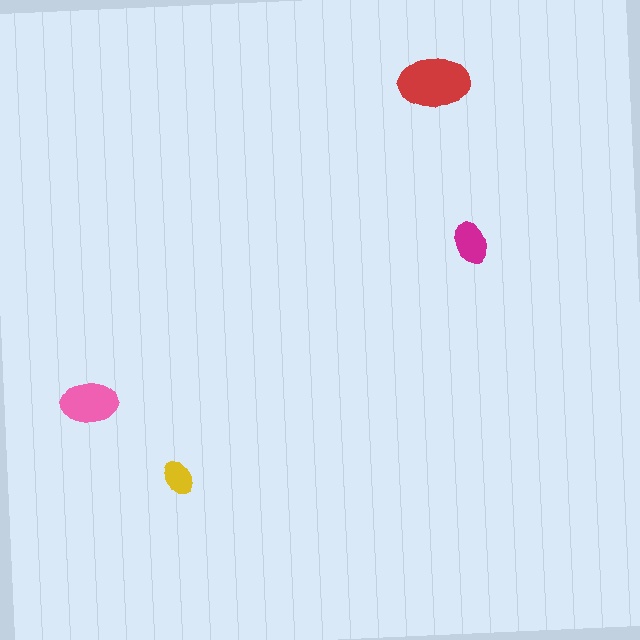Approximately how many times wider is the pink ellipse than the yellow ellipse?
About 1.5 times wider.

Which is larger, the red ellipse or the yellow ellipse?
The red one.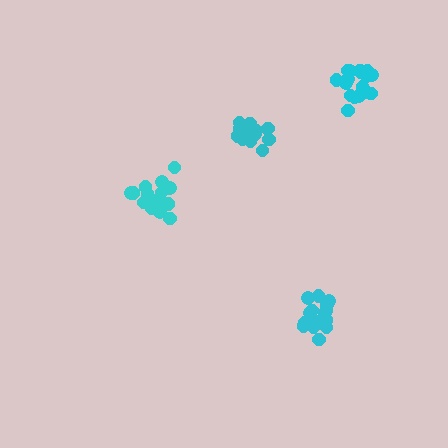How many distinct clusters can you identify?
There are 4 distinct clusters.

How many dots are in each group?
Group 1: 17 dots, Group 2: 16 dots, Group 3: 17 dots, Group 4: 17 dots (67 total).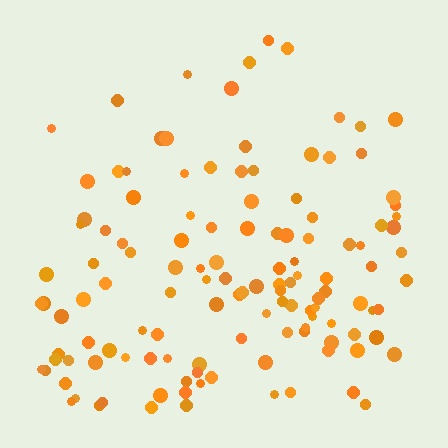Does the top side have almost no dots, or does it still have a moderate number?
Still a moderate number, just noticeably fewer than the bottom.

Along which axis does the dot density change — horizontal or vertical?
Vertical.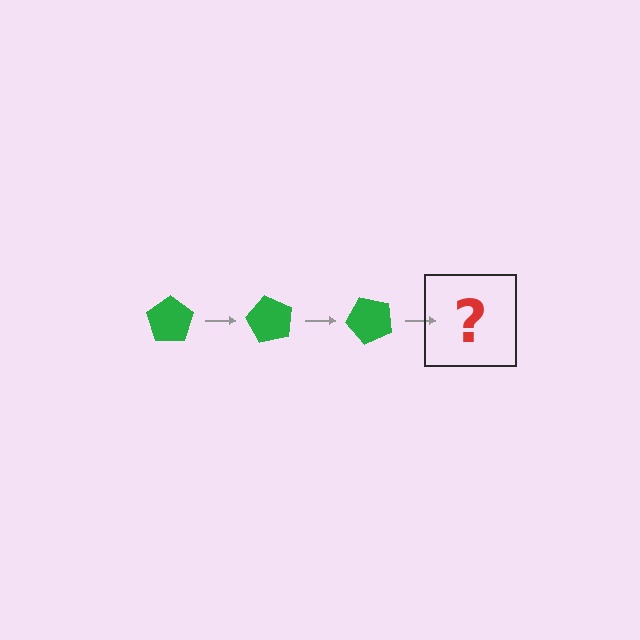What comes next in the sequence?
The next element should be a green pentagon rotated 180 degrees.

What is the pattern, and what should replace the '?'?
The pattern is that the pentagon rotates 60 degrees each step. The '?' should be a green pentagon rotated 180 degrees.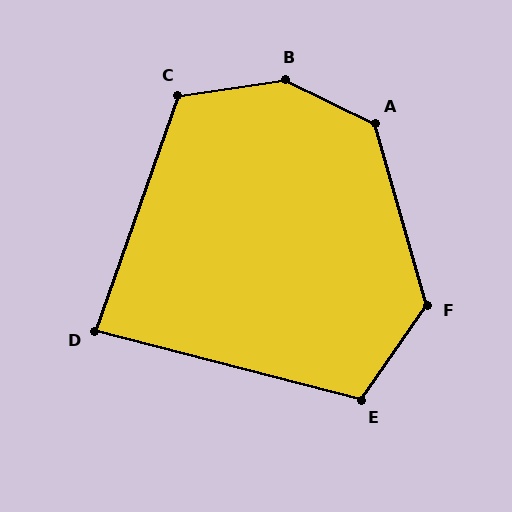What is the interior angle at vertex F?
Approximately 129 degrees (obtuse).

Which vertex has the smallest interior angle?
D, at approximately 85 degrees.